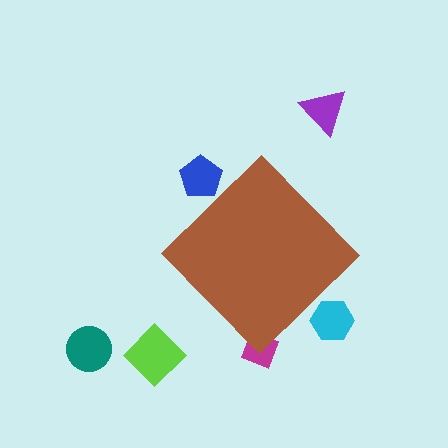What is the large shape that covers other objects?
A brown diamond.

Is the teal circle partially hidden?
No, the teal circle is fully visible.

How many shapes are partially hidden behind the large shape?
3 shapes are partially hidden.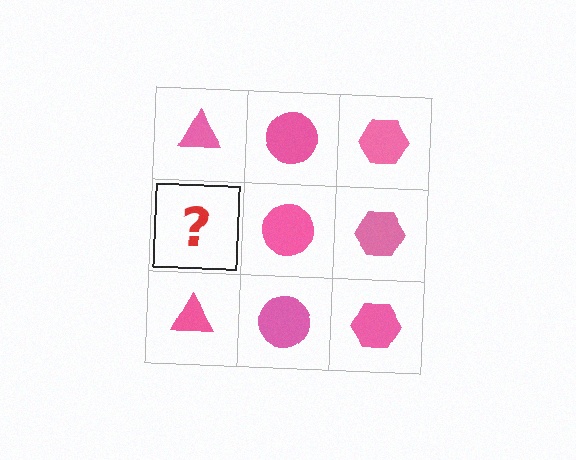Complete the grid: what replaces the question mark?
The question mark should be replaced with a pink triangle.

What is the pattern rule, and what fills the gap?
The rule is that each column has a consistent shape. The gap should be filled with a pink triangle.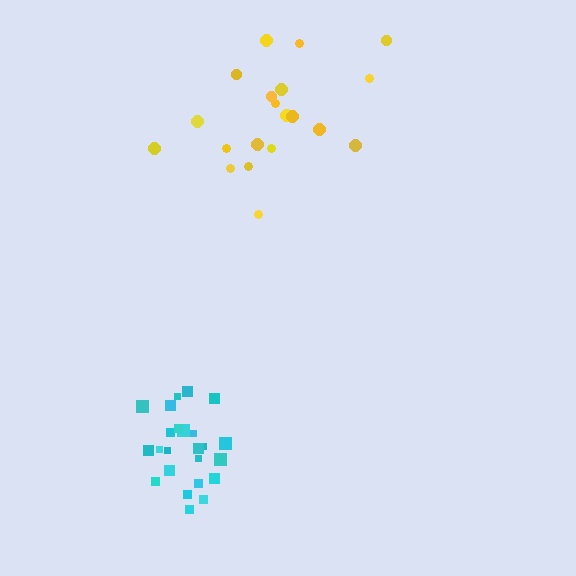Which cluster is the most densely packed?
Cyan.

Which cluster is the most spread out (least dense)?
Yellow.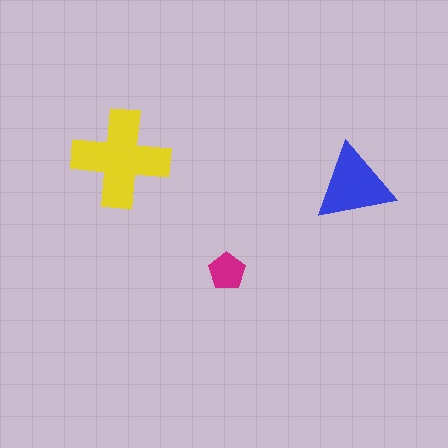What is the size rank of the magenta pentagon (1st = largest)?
3rd.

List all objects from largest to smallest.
The yellow cross, the blue triangle, the magenta pentagon.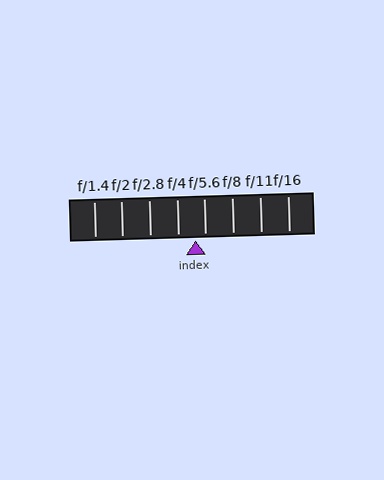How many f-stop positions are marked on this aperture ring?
There are 8 f-stop positions marked.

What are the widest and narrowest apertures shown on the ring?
The widest aperture shown is f/1.4 and the narrowest is f/16.